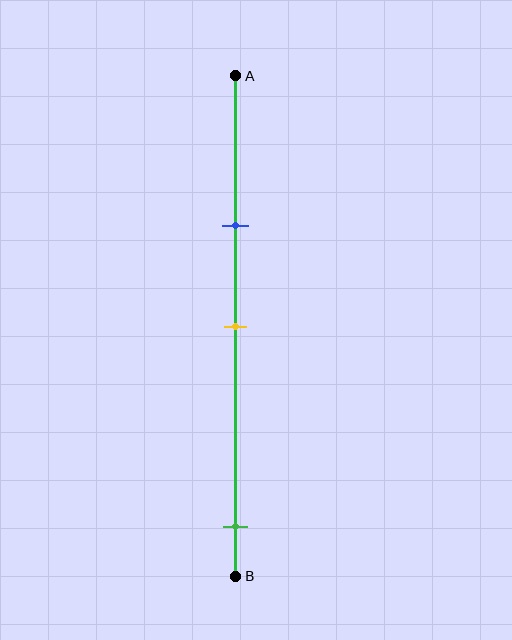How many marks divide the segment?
There are 3 marks dividing the segment.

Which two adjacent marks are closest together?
The blue and yellow marks are the closest adjacent pair.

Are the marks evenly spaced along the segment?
No, the marks are not evenly spaced.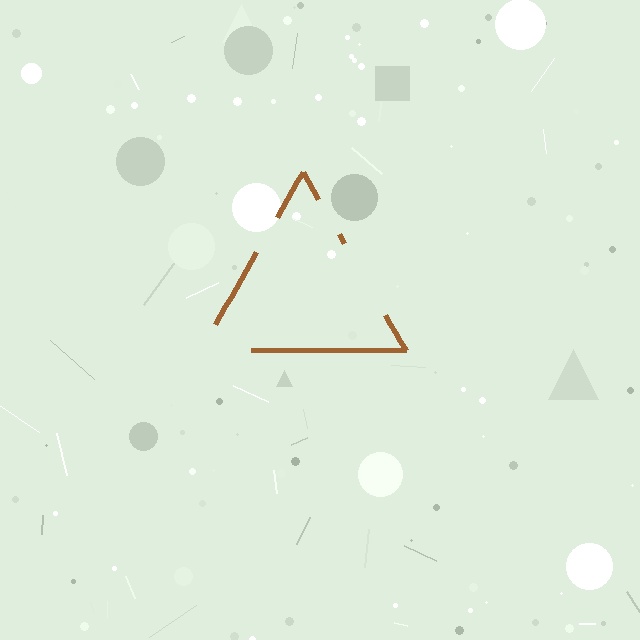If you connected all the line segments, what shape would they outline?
They would outline a triangle.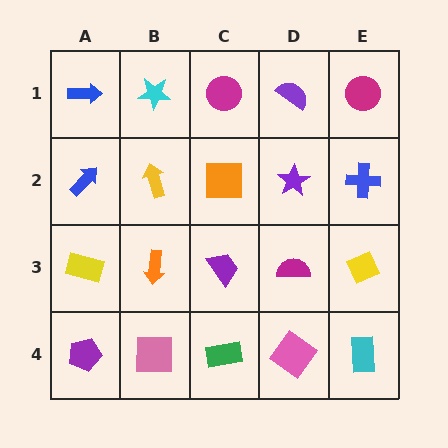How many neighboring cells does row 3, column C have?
4.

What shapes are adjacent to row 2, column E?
A magenta circle (row 1, column E), a yellow diamond (row 3, column E), a purple star (row 2, column D).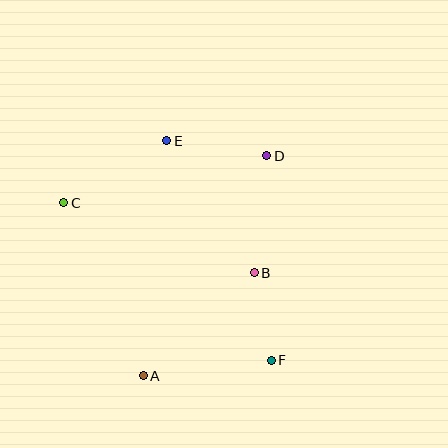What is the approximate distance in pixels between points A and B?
The distance between A and B is approximately 152 pixels.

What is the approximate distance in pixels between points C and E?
The distance between C and E is approximately 120 pixels.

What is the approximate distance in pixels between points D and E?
The distance between D and E is approximately 101 pixels.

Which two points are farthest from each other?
Points C and F are farthest from each other.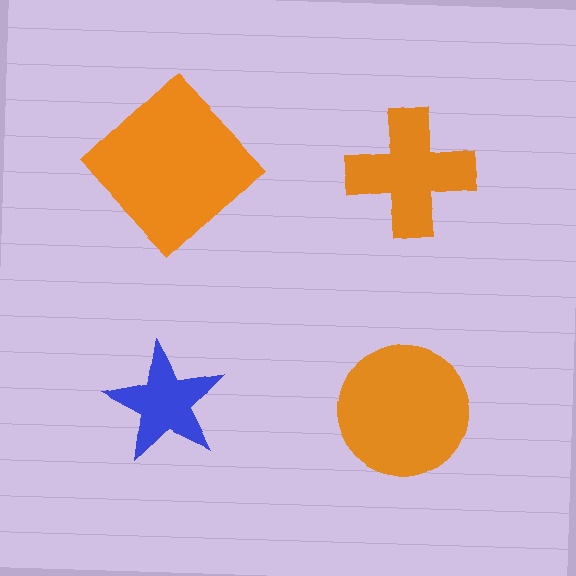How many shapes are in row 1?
2 shapes.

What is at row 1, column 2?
An orange cross.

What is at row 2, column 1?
A blue star.